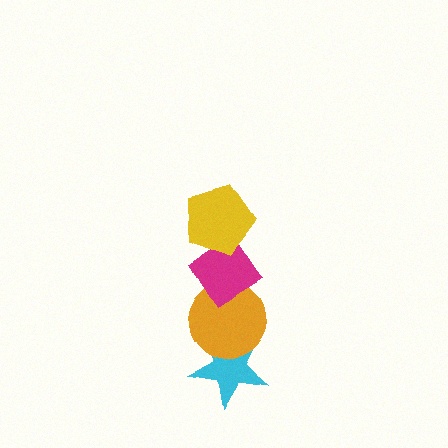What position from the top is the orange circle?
The orange circle is 3rd from the top.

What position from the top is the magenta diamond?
The magenta diamond is 2nd from the top.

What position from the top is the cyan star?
The cyan star is 4th from the top.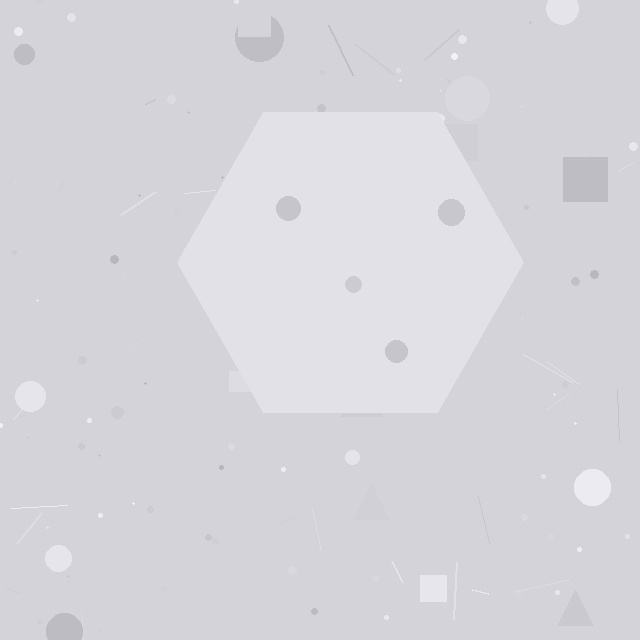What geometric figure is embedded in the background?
A hexagon is embedded in the background.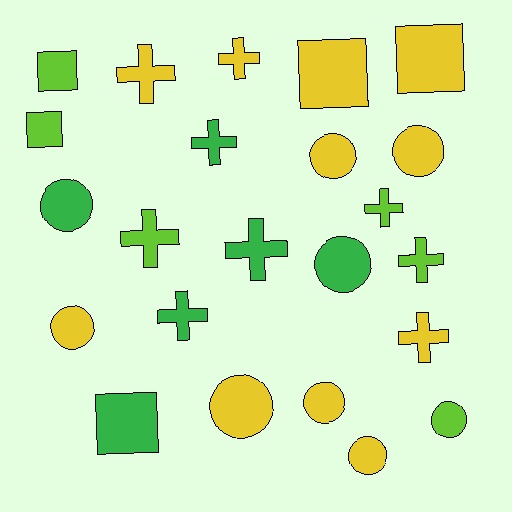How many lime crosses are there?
There are 3 lime crosses.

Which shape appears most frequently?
Circle, with 9 objects.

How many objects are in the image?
There are 23 objects.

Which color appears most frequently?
Yellow, with 11 objects.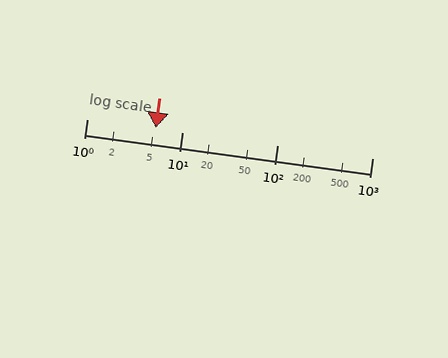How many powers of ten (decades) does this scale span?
The scale spans 3 decades, from 1 to 1000.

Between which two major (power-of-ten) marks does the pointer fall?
The pointer is between 1 and 10.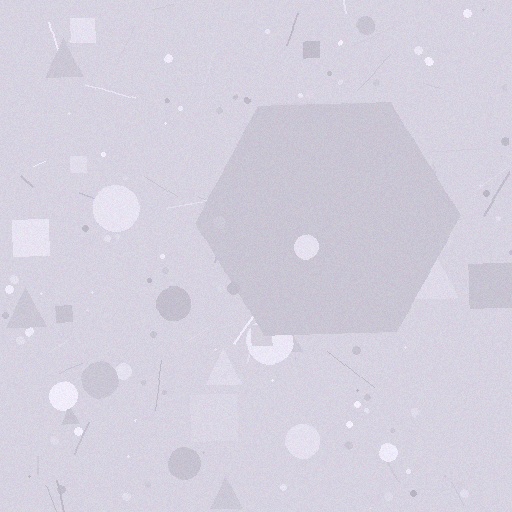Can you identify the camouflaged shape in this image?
The camouflaged shape is a hexagon.